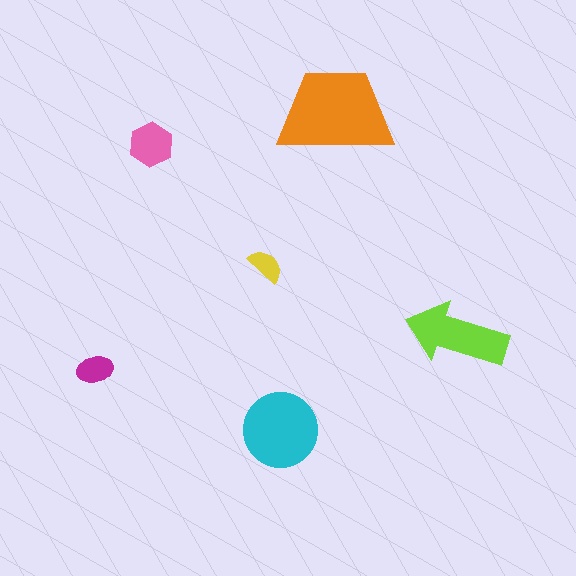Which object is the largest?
The orange trapezoid.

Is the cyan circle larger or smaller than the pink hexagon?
Larger.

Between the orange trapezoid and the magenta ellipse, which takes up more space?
The orange trapezoid.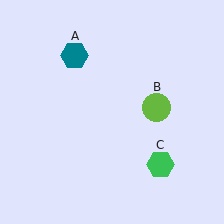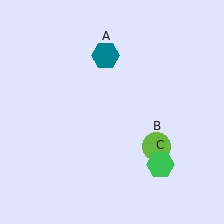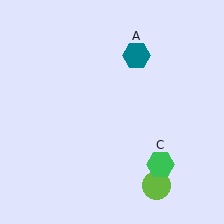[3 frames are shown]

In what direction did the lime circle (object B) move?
The lime circle (object B) moved down.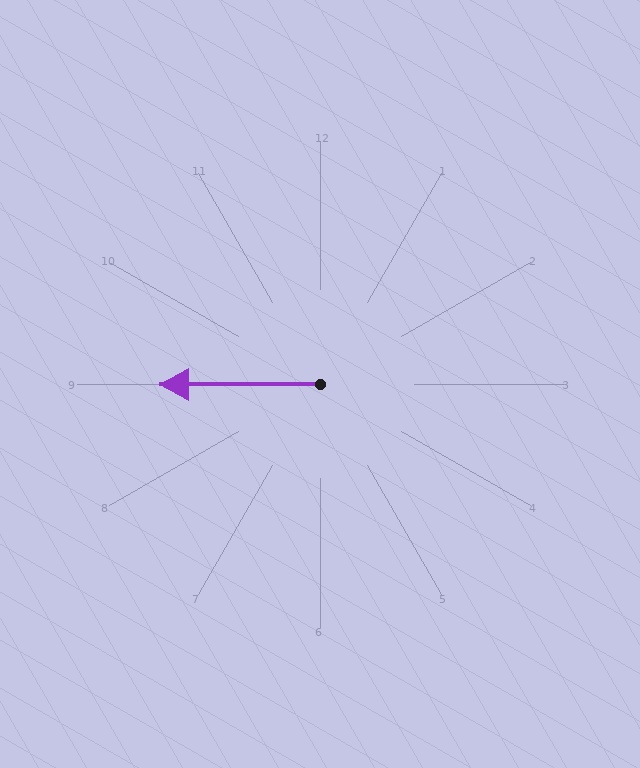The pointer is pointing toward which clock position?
Roughly 9 o'clock.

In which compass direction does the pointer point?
West.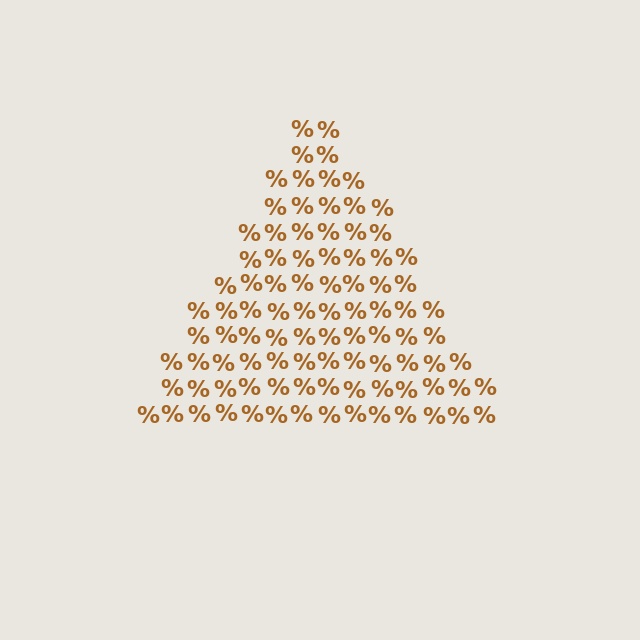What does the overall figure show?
The overall figure shows a triangle.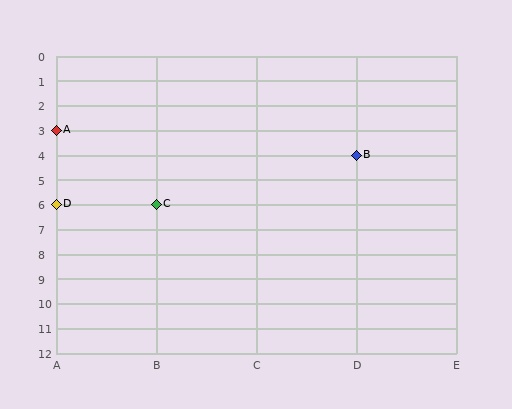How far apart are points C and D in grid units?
Points C and D are 1 column apart.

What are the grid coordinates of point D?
Point D is at grid coordinates (A, 6).